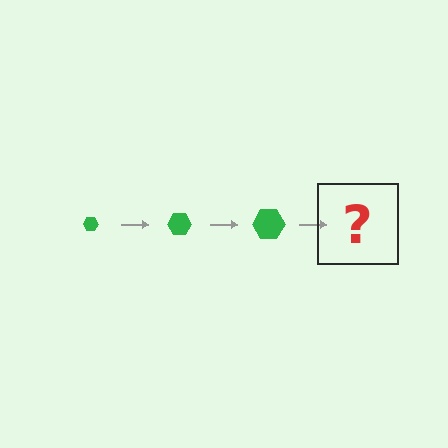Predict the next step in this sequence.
The next step is a green hexagon, larger than the previous one.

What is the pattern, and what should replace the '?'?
The pattern is that the hexagon gets progressively larger each step. The '?' should be a green hexagon, larger than the previous one.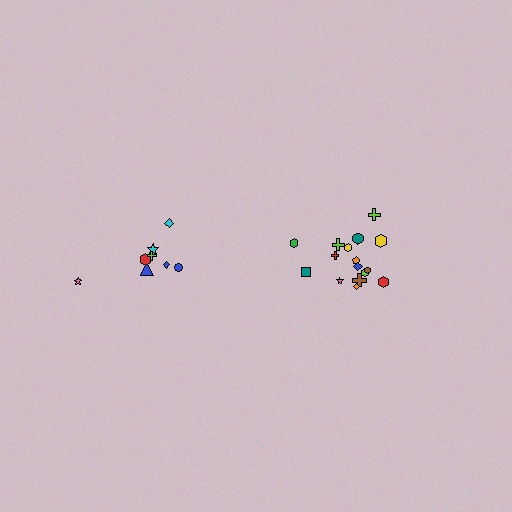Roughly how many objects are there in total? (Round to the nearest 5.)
Roughly 25 objects in total.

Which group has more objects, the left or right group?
The right group.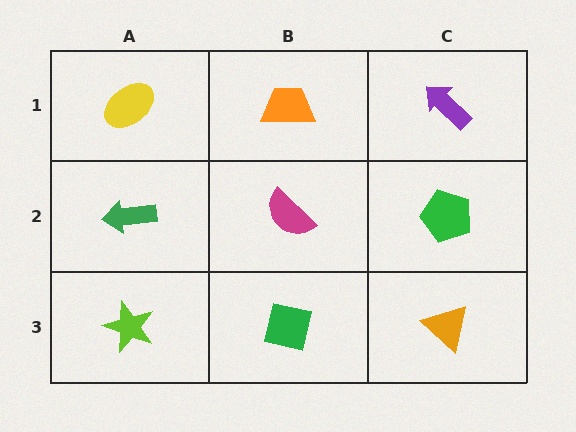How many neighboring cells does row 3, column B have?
3.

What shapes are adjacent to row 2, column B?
An orange trapezoid (row 1, column B), a green square (row 3, column B), a green arrow (row 2, column A), a green pentagon (row 2, column C).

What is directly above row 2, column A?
A yellow ellipse.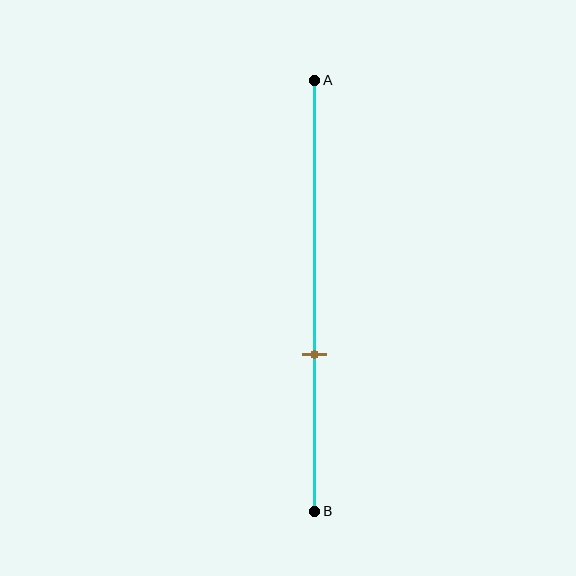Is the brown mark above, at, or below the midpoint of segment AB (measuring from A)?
The brown mark is below the midpoint of segment AB.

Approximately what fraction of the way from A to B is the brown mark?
The brown mark is approximately 65% of the way from A to B.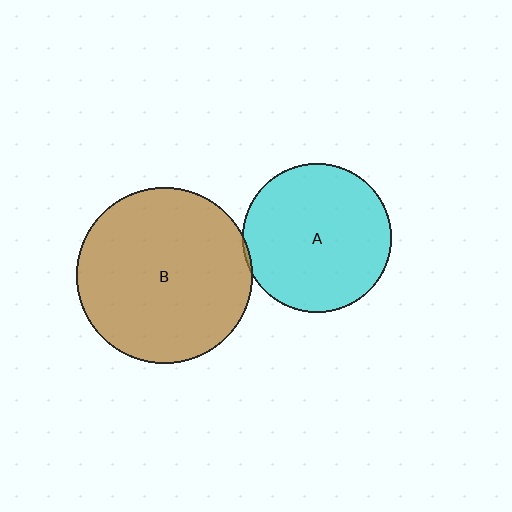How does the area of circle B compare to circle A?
Approximately 1.4 times.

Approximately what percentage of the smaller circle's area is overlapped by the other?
Approximately 5%.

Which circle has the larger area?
Circle B (brown).